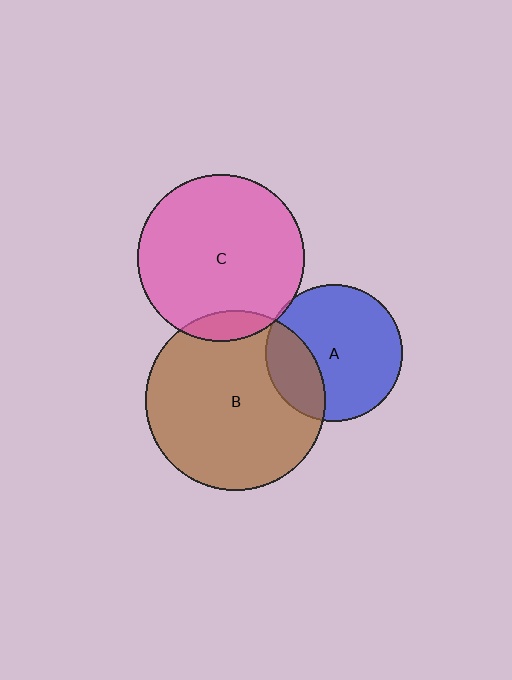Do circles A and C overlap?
Yes.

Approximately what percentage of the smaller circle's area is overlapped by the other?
Approximately 5%.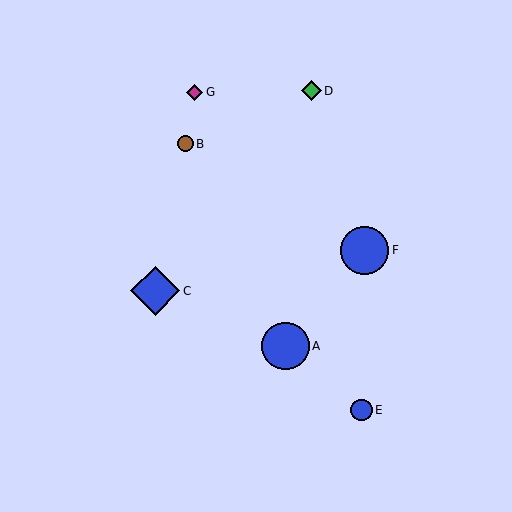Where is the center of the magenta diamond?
The center of the magenta diamond is at (195, 92).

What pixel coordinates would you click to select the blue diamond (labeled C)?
Click at (155, 291) to select the blue diamond C.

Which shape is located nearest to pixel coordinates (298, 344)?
The blue circle (labeled A) at (285, 346) is nearest to that location.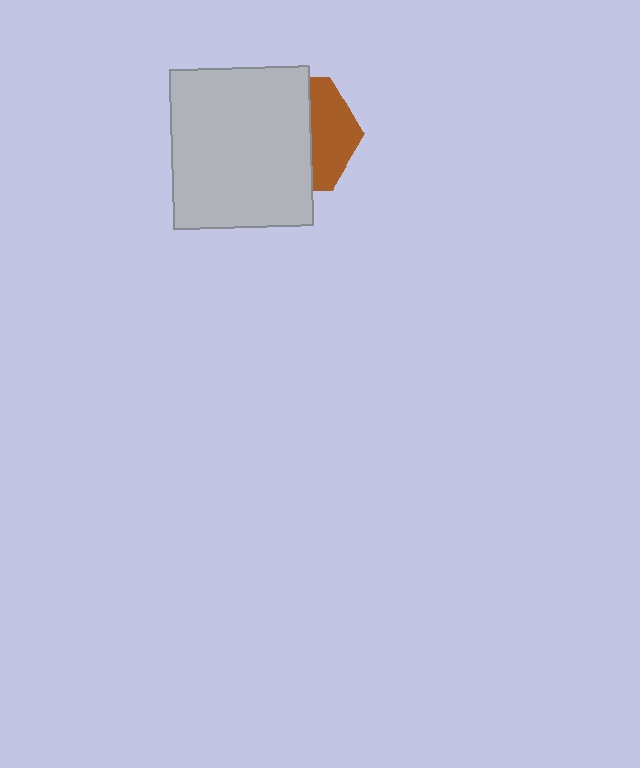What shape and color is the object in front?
The object in front is a light gray rectangle.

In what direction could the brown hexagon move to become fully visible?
The brown hexagon could move right. That would shift it out from behind the light gray rectangle entirely.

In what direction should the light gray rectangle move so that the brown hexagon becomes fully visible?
The light gray rectangle should move left. That is the shortest direction to clear the overlap and leave the brown hexagon fully visible.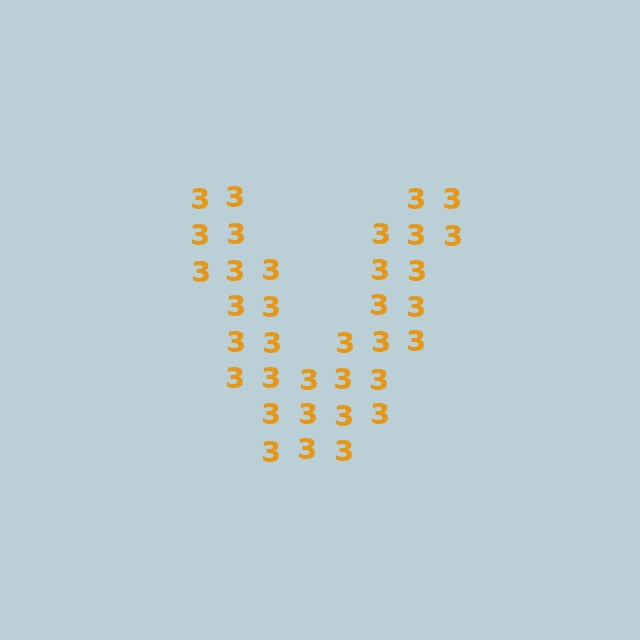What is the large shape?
The large shape is the letter V.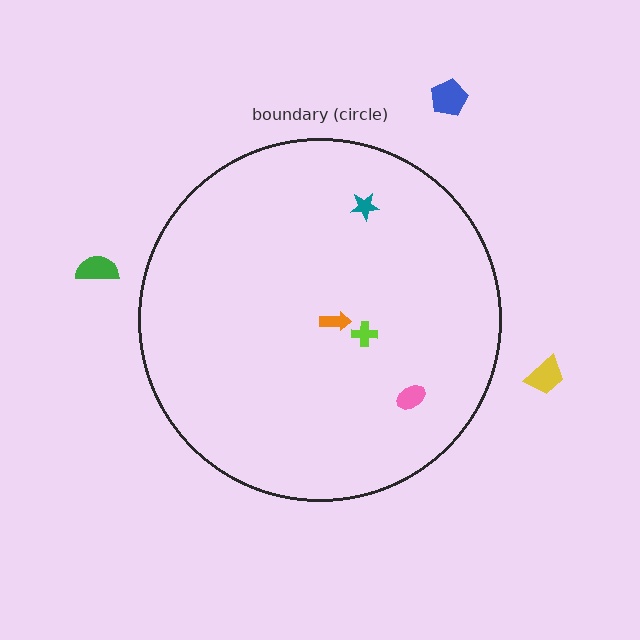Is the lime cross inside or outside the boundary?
Inside.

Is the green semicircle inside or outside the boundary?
Outside.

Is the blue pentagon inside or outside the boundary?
Outside.